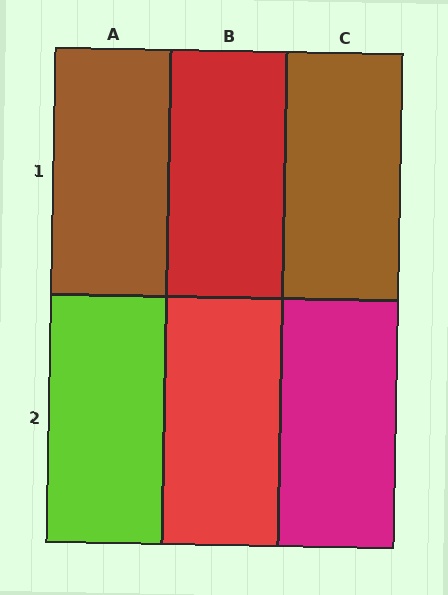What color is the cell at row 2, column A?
Lime.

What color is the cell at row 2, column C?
Magenta.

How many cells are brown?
2 cells are brown.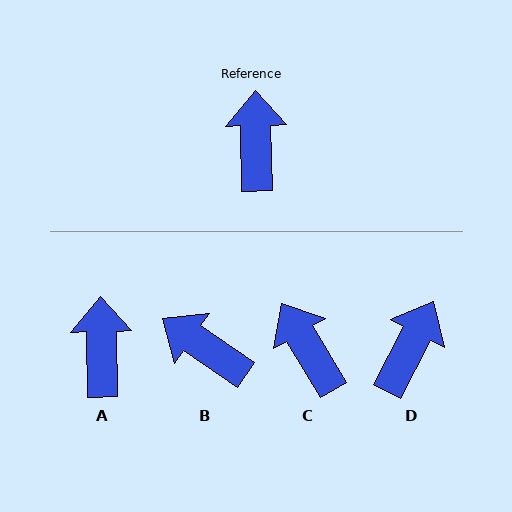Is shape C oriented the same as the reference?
No, it is off by about 29 degrees.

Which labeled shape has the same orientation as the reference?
A.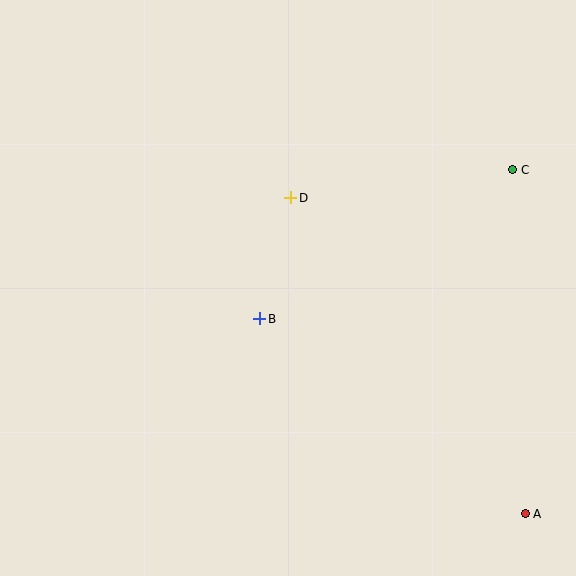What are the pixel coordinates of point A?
Point A is at (525, 514).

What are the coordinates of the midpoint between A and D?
The midpoint between A and D is at (408, 356).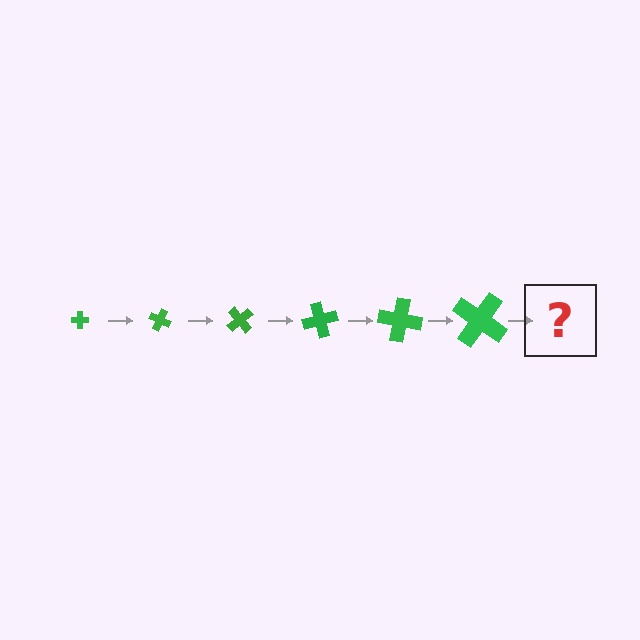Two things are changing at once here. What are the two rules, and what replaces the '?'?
The two rules are that the cross grows larger each step and it rotates 25 degrees each step. The '?' should be a cross, larger than the previous one and rotated 150 degrees from the start.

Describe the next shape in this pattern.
It should be a cross, larger than the previous one and rotated 150 degrees from the start.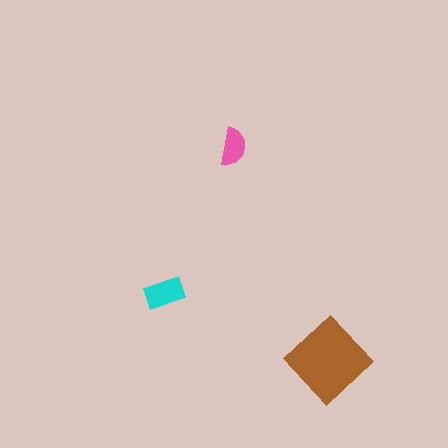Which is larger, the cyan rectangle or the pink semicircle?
The cyan rectangle.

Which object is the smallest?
The pink semicircle.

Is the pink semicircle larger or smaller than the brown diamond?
Smaller.